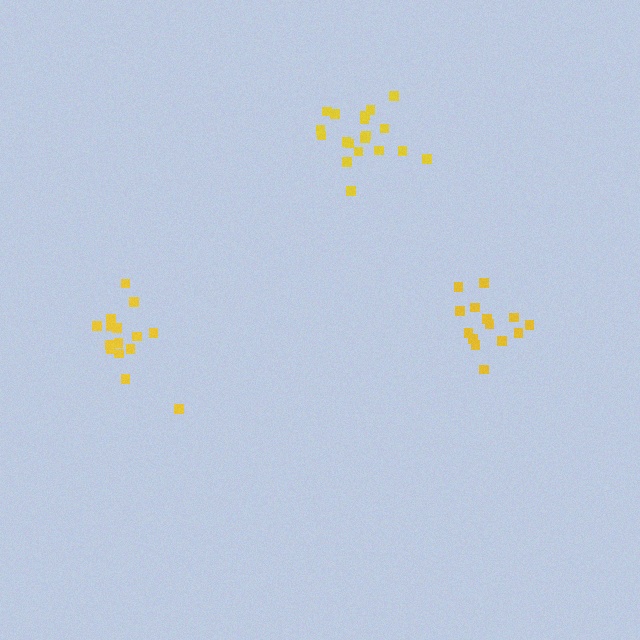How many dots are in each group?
Group 1: 19 dots, Group 2: 15 dots, Group 3: 14 dots (48 total).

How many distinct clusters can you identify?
There are 3 distinct clusters.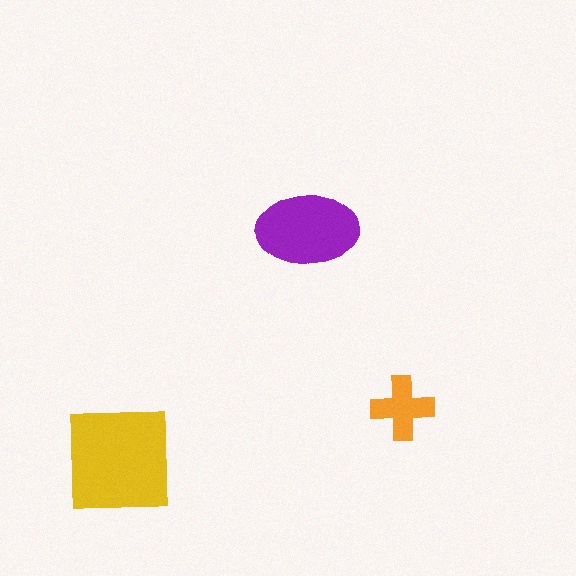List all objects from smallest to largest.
The orange cross, the purple ellipse, the yellow square.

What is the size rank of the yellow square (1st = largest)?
1st.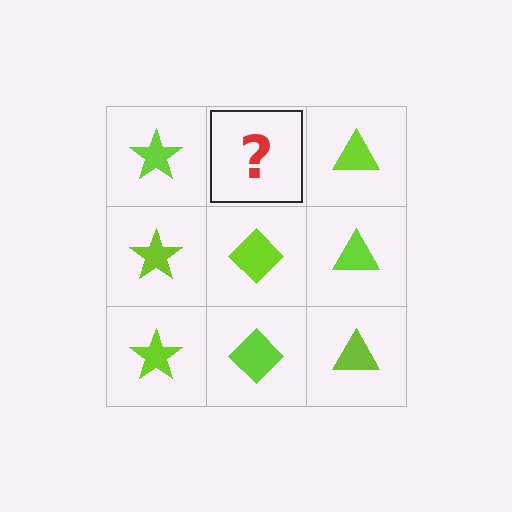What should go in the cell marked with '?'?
The missing cell should contain a lime diamond.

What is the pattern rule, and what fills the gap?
The rule is that each column has a consistent shape. The gap should be filled with a lime diamond.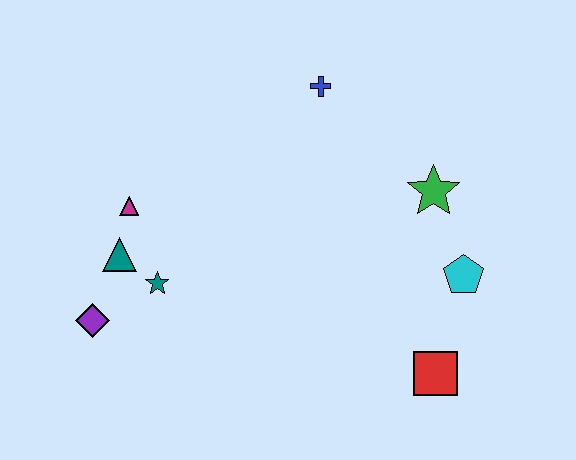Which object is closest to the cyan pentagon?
The green star is closest to the cyan pentagon.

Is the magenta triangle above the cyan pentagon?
Yes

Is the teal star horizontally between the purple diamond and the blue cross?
Yes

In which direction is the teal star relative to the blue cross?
The teal star is below the blue cross.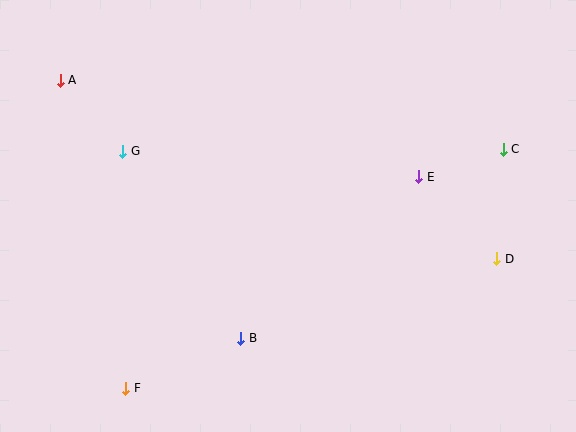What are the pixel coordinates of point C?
Point C is at (503, 149).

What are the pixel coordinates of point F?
Point F is at (126, 388).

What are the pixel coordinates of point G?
Point G is at (123, 151).